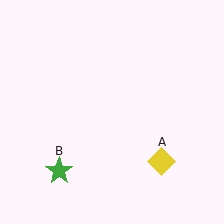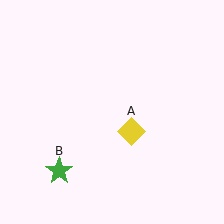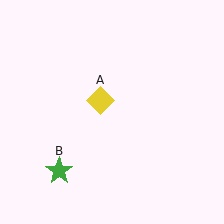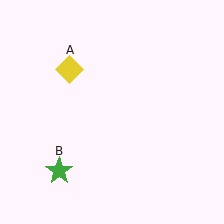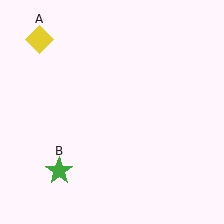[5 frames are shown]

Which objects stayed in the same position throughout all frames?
Green star (object B) remained stationary.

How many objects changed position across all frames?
1 object changed position: yellow diamond (object A).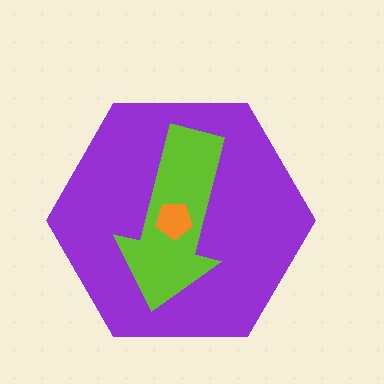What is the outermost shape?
The purple hexagon.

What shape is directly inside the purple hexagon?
The lime arrow.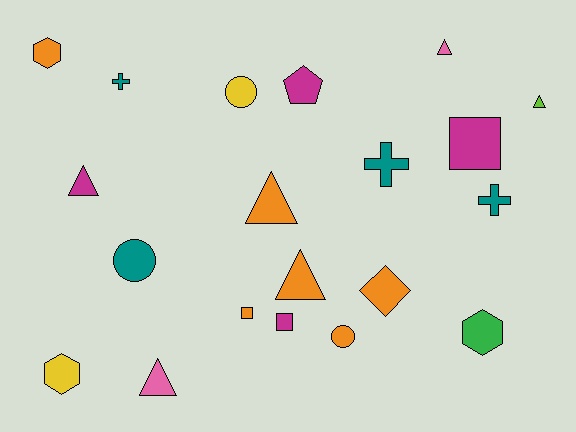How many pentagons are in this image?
There is 1 pentagon.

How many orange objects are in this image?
There are 6 orange objects.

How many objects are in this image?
There are 20 objects.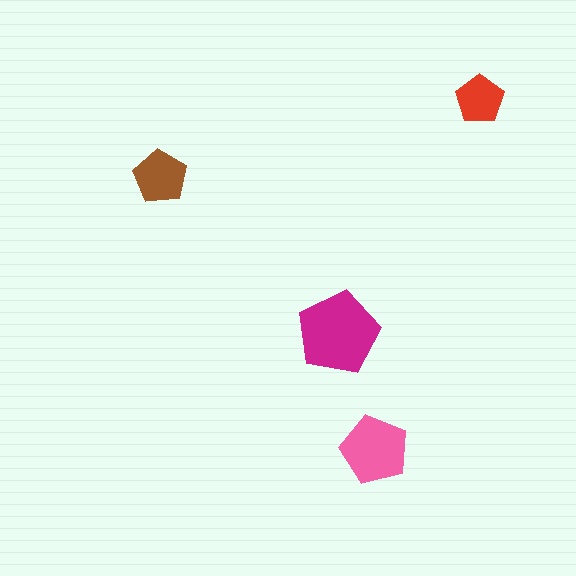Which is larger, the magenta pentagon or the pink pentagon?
The magenta one.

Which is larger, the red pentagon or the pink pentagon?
The pink one.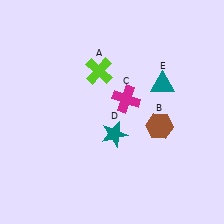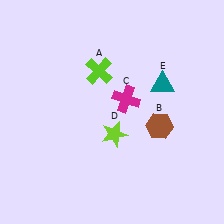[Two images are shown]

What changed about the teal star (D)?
In Image 1, D is teal. In Image 2, it changed to lime.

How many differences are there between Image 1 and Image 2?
There is 1 difference between the two images.